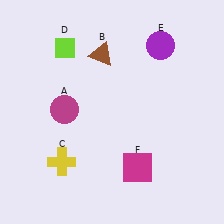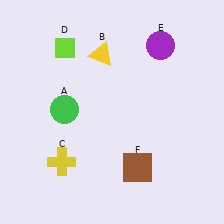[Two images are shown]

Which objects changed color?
A changed from magenta to green. B changed from brown to yellow. F changed from magenta to brown.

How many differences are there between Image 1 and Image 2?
There are 3 differences between the two images.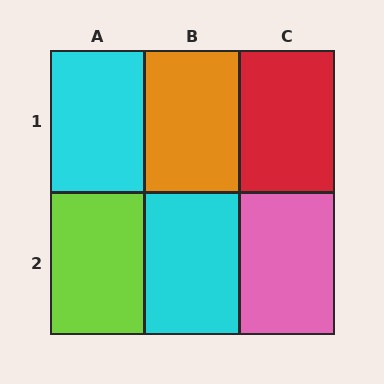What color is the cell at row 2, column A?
Lime.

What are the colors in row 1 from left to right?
Cyan, orange, red.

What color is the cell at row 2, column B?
Cyan.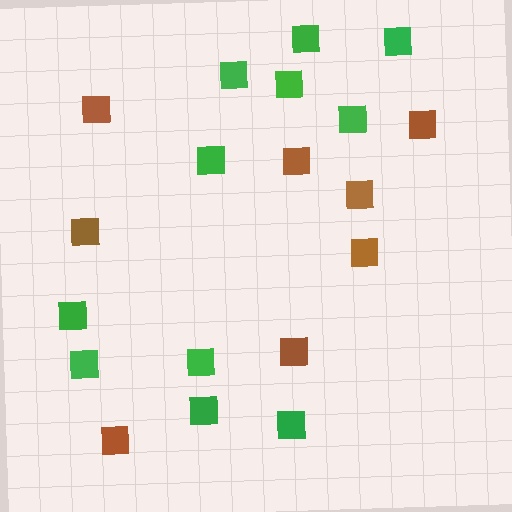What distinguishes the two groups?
There are 2 groups: one group of brown squares (8) and one group of green squares (11).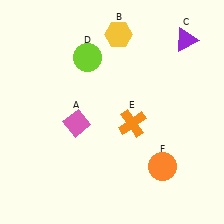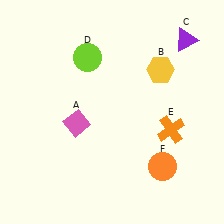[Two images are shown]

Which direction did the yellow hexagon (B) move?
The yellow hexagon (B) moved right.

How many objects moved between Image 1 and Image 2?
2 objects moved between the two images.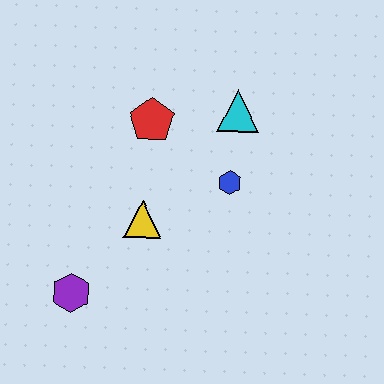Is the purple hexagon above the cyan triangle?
No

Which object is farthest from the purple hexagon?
The cyan triangle is farthest from the purple hexagon.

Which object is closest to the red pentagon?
The cyan triangle is closest to the red pentagon.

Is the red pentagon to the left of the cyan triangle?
Yes